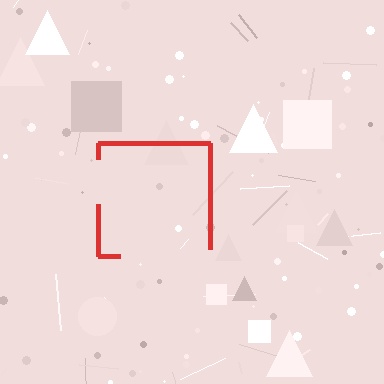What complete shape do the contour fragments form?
The contour fragments form a square.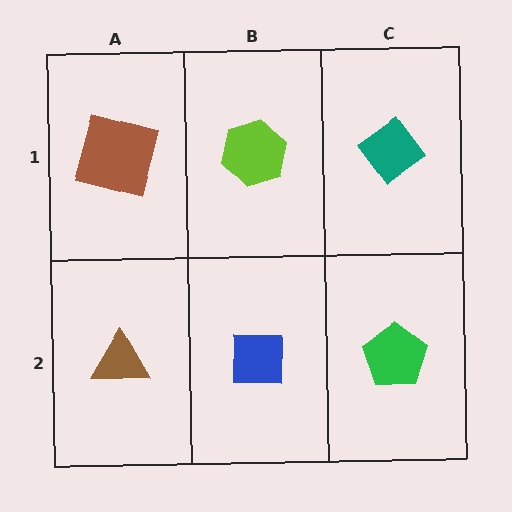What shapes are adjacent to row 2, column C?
A teal diamond (row 1, column C), a blue square (row 2, column B).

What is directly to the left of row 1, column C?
A lime hexagon.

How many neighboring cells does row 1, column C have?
2.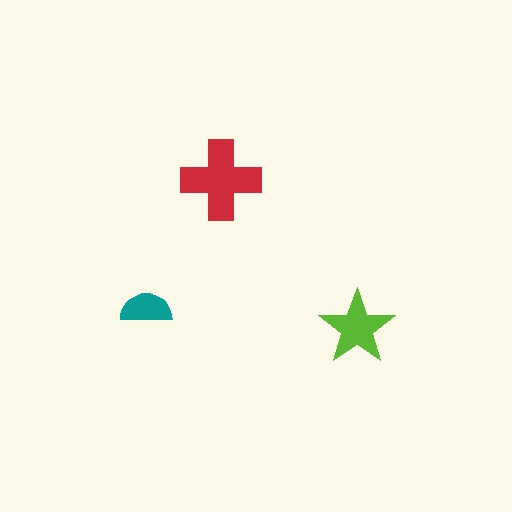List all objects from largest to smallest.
The red cross, the lime star, the teal semicircle.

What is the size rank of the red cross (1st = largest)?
1st.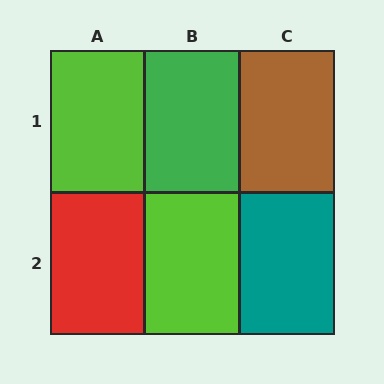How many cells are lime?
2 cells are lime.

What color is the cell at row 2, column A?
Red.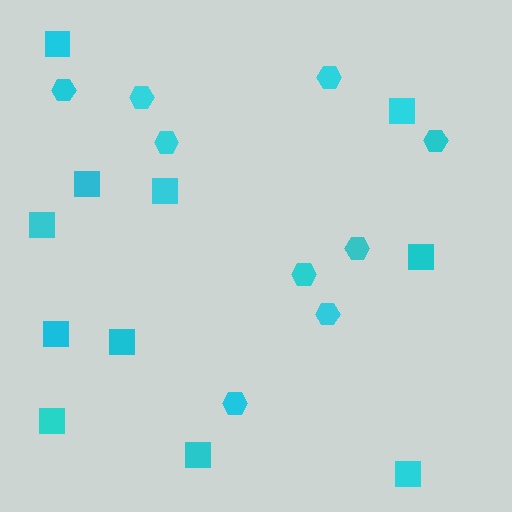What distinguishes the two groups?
There are 2 groups: one group of hexagons (9) and one group of squares (11).